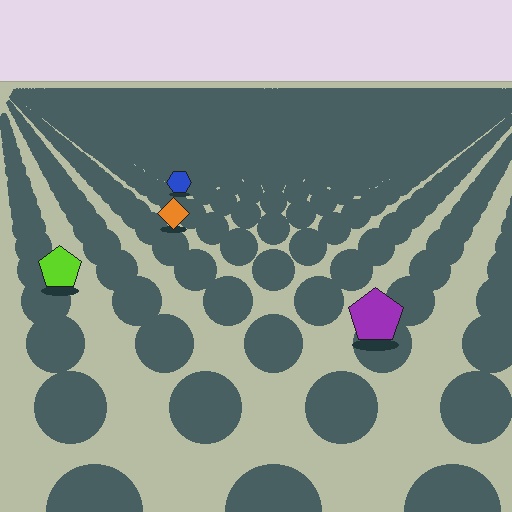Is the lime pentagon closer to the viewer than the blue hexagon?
Yes. The lime pentagon is closer — you can tell from the texture gradient: the ground texture is coarser near it.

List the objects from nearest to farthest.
From nearest to farthest: the purple pentagon, the lime pentagon, the orange diamond, the blue hexagon.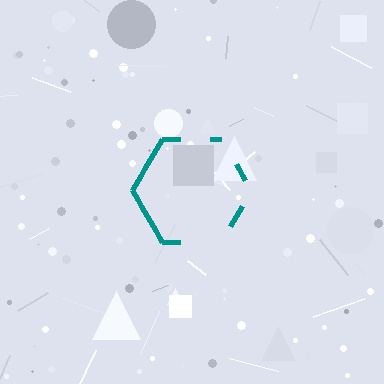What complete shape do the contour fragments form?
The contour fragments form a hexagon.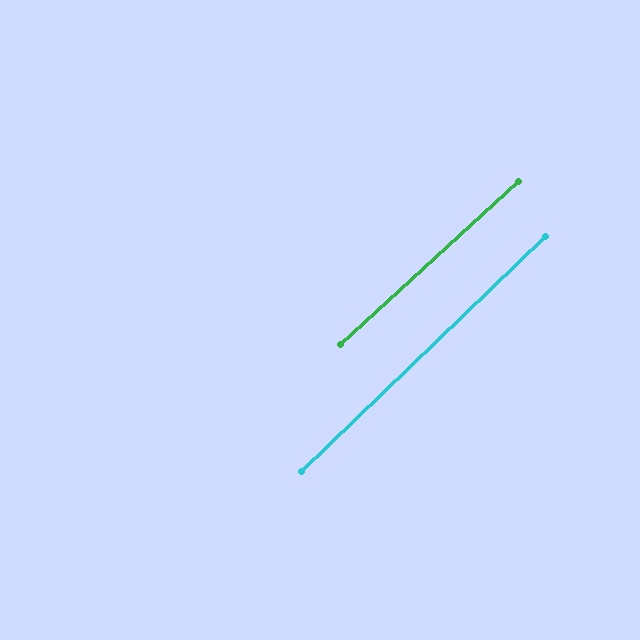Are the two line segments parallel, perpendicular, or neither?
Parallel — their directions differ by only 1.3°.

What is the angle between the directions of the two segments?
Approximately 1 degree.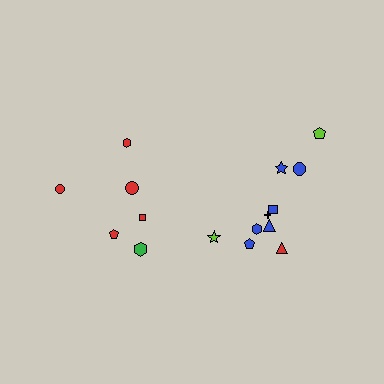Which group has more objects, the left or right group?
The right group.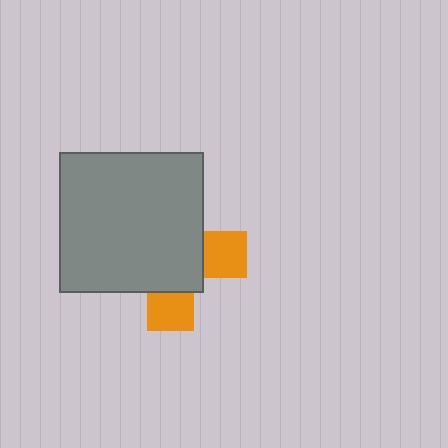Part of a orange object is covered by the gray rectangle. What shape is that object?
It is a cross.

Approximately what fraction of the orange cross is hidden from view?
Roughly 69% of the orange cross is hidden behind the gray rectangle.